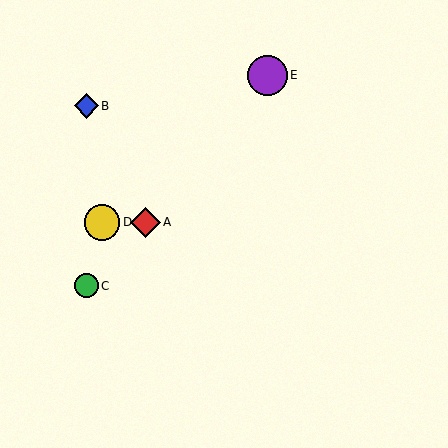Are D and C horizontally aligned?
No, D is at y≈222 and C is at y≈286.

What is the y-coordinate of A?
Object A is at y≈222.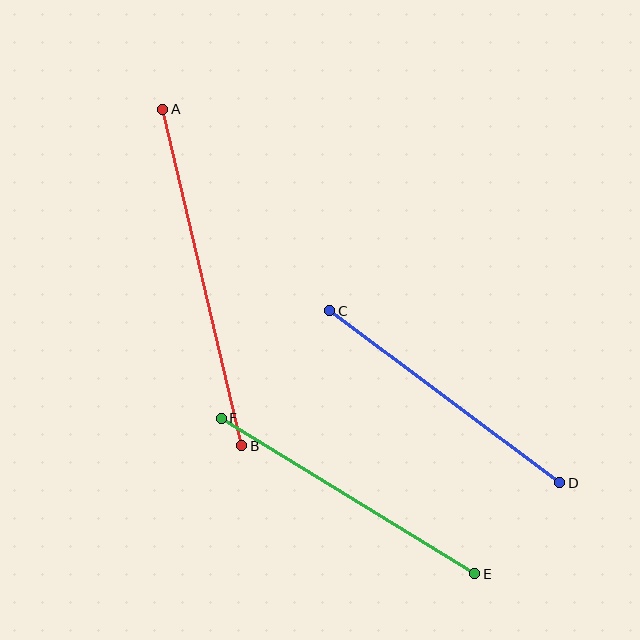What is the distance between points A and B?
The distance is approximately 345 pixels.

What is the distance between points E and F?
The distance is approximately 297 pixels.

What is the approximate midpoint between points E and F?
The midpoint is at approximately (348, 496) pixels.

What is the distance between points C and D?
The distance is approximately 287 pixels.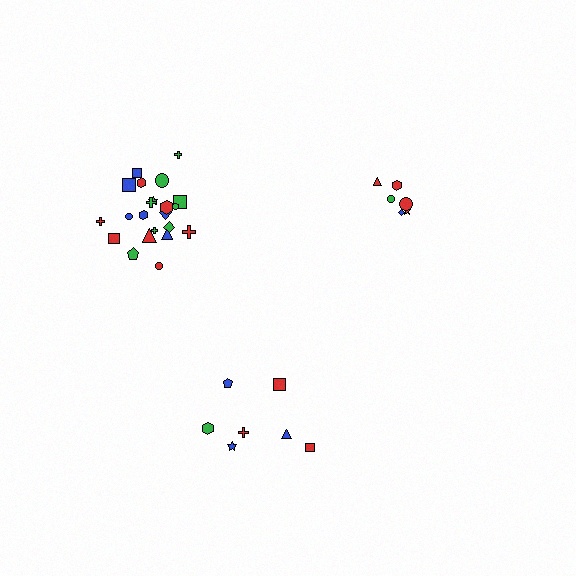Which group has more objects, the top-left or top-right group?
The top-left group.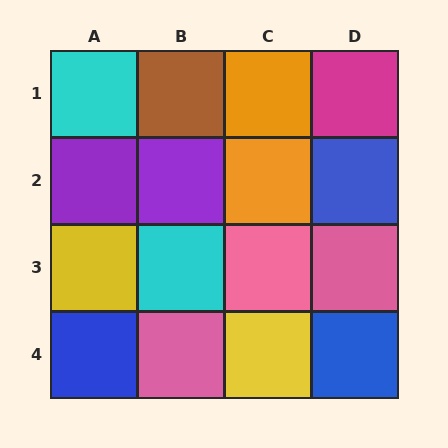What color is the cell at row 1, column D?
Magenta.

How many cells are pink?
3 cells are pink.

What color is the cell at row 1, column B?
Brown.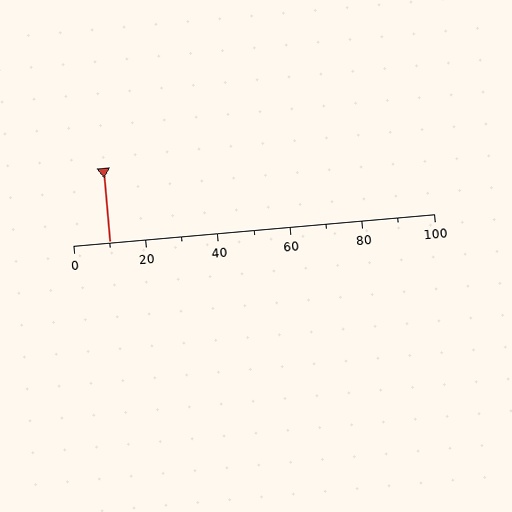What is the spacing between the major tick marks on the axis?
The major ticks are spaced 20 apart.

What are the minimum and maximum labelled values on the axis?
The axis runs from 0 to 100.